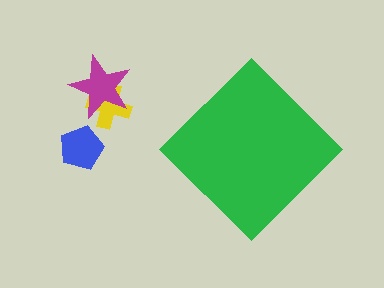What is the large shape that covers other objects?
A green diamond.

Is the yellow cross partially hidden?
No, the yellow cross is fully visible.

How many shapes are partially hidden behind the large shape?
0 shapes are partially hidden.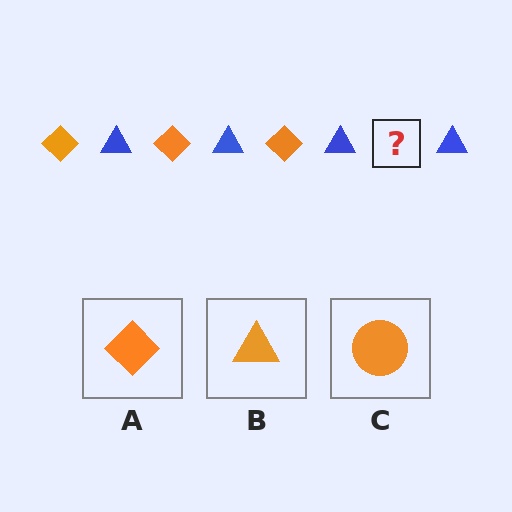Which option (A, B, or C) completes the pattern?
A.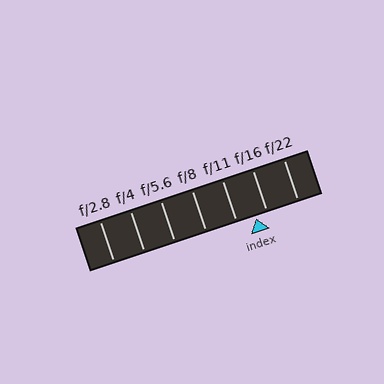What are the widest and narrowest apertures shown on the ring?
The widest aperture shown is f/2.8 and the narrowest is f/22.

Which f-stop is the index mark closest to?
The index mark is closest to f/16.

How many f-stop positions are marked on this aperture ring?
There are 7 f-stop positions marked.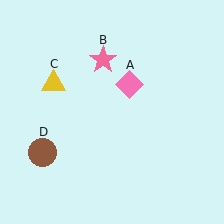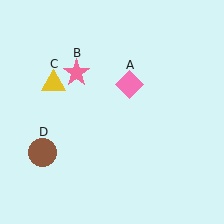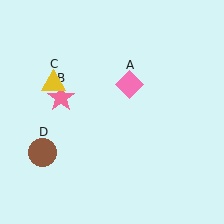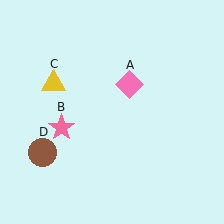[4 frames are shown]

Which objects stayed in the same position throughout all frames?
Pink diamond (object A) and yellow triangle (object C) and brown circle (object D) remained stationary.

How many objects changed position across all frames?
1 object changed position: pink star (object B).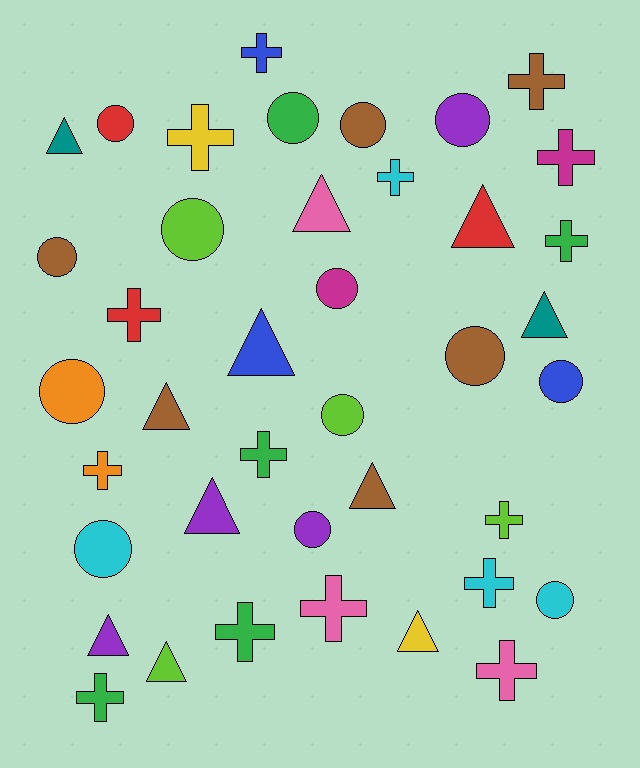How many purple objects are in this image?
There are 4 purple objects.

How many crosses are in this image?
There are 15 crosses.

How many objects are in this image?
There are 40 objects.